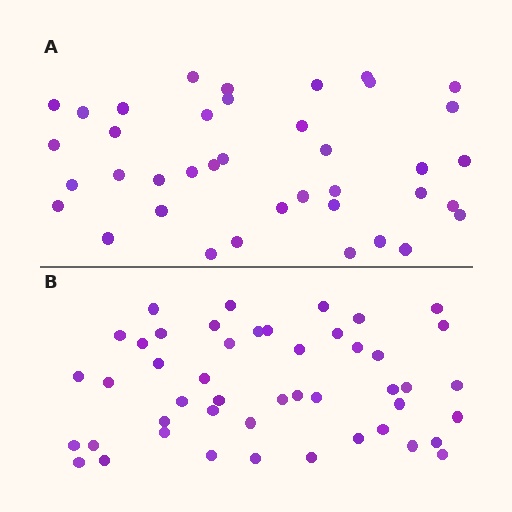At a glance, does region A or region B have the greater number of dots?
Region B (the bottom region) has more dots.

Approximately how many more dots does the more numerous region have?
Region B has roughly 8 or so more dots than region A.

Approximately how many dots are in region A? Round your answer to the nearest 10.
About 40 dots. (The exact count is 39, which rounds to 40.)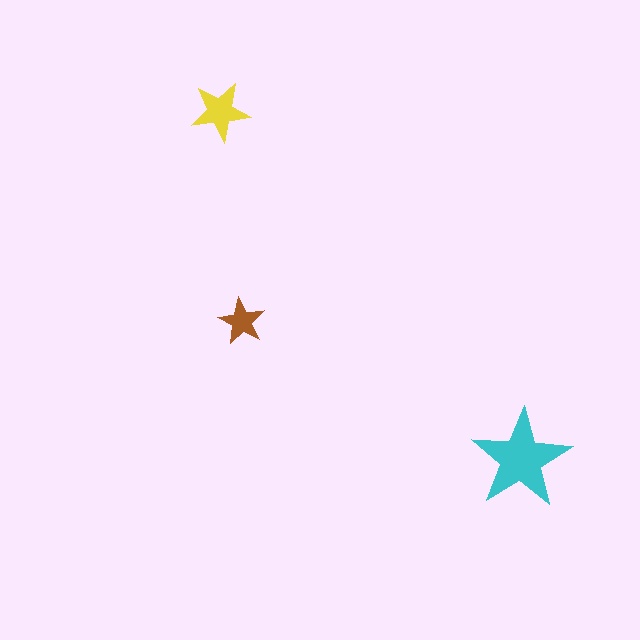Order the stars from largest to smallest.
the cyan one, the yellow one, the brown one.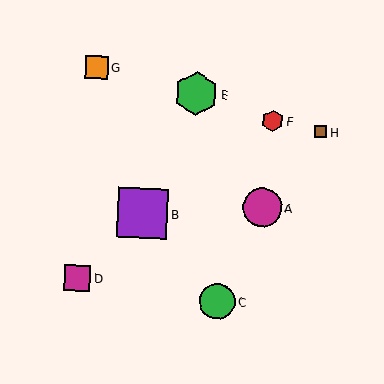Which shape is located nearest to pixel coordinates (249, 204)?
The magenta circle (labeled A) at (262, 207) is nearest to that location.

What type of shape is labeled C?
Shape C is a green circle.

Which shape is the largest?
The purple square (labeled B) is the largest.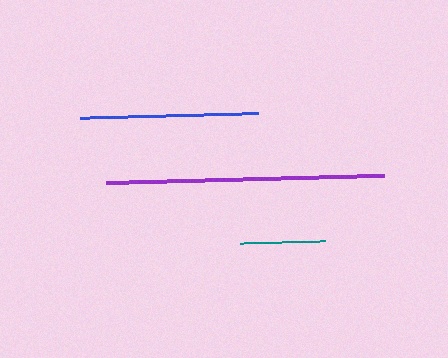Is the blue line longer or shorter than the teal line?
The blue line is longer than the teal line.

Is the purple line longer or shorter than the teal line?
The purple line is longer than the teal line.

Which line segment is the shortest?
The teal line is the shortest at approximately 86 pixels.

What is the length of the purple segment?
The purple segment is approximately 279 pixels long.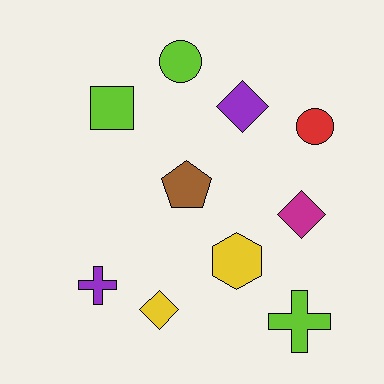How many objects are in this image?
There are 10 objects.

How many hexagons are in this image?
There is 1 hexagon.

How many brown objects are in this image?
There is 1 brown object.